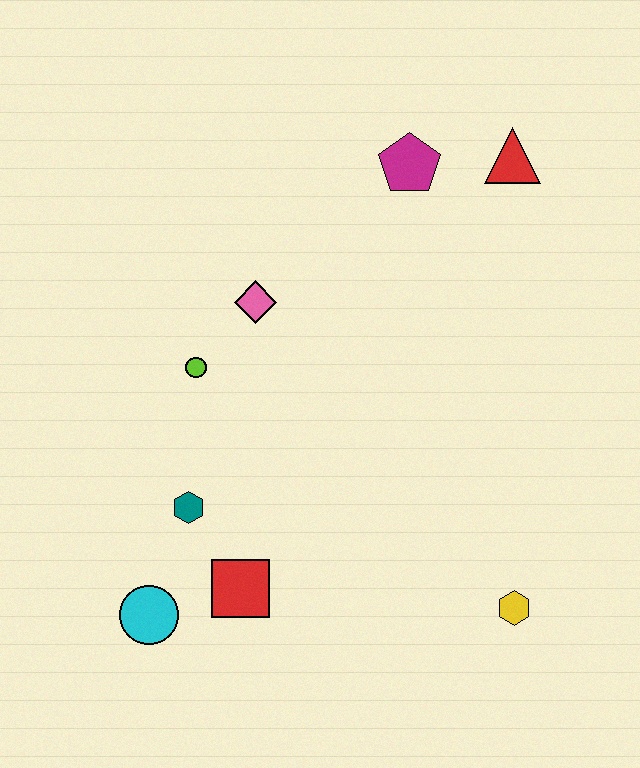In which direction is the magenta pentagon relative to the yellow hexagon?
The magenta pentagon is above the yellow hexagon.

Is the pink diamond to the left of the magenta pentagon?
Yes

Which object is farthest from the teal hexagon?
The red triangle is farthest from the teal hexagon.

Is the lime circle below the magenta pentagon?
Yes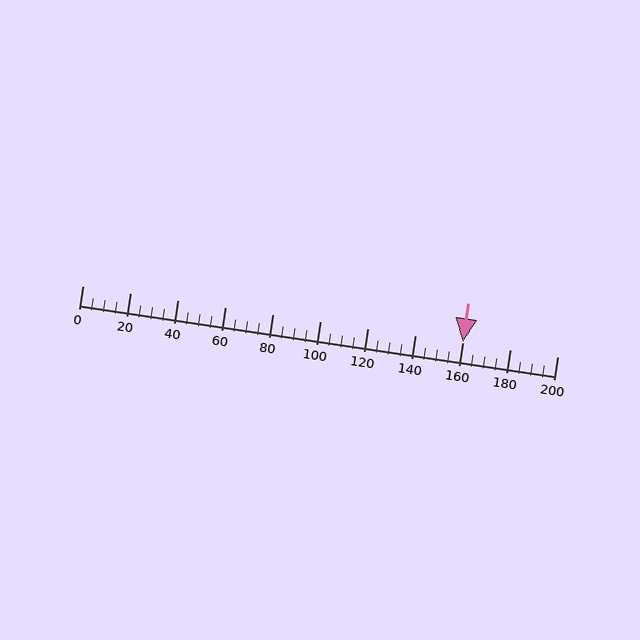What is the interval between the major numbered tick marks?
The major tick marks are spaced 20 units apart.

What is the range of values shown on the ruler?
The ruler shows values from 0 to 200.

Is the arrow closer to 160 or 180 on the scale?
The arrow is closer to 160.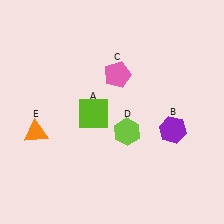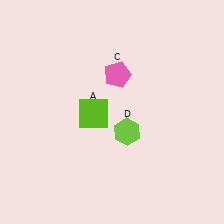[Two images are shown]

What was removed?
The orange triangle (E), the purple hexagon (B) were removed in Image 2.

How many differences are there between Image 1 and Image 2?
There are 2 differences between the two images.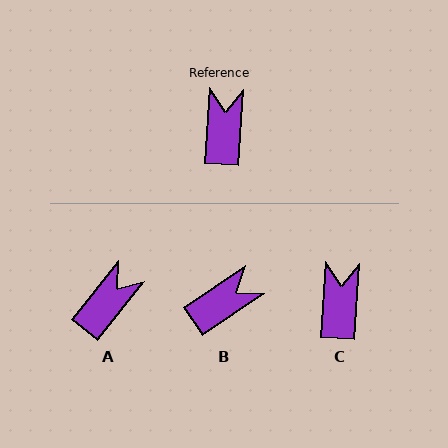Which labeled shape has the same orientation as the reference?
C.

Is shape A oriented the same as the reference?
No, it is off by about 35 degrees.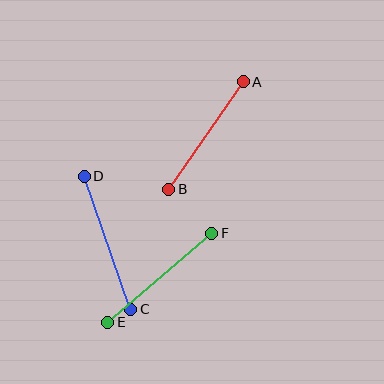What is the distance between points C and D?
The distance is approximately 141 pixels.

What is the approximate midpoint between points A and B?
The midpoint is at approximately (206, 135) pixels.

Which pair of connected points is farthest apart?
Points C and D are farthest apart.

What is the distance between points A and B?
The distance is approximately 131 pixels.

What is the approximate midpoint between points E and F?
The midpoint is at approximately (160, 278) pixels.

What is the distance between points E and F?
The distance is approximately 137 pixels.